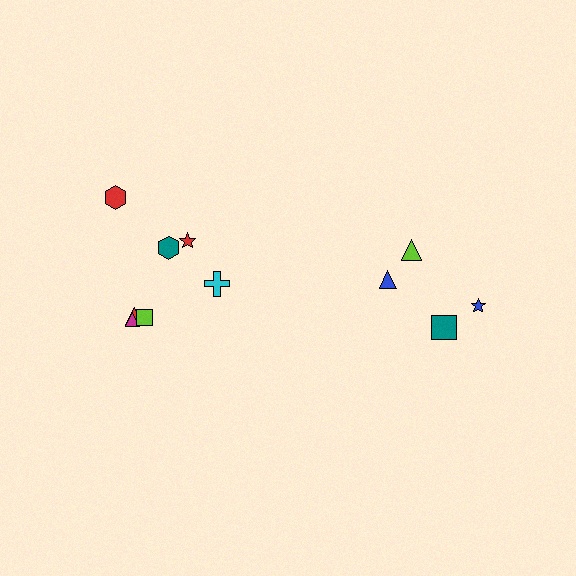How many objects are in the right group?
There are 4 objects.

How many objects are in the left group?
There are 7 objects.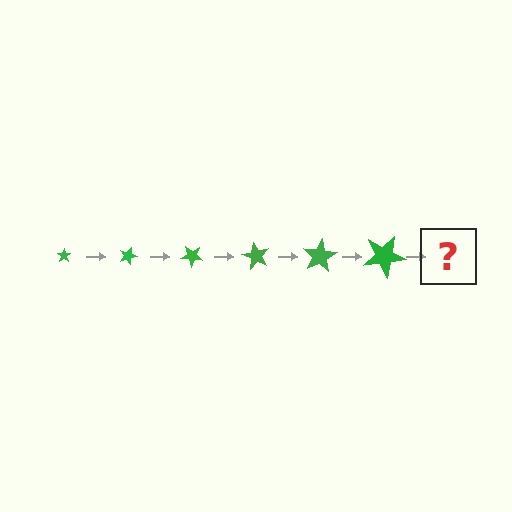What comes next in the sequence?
The next element should be a star, larger than the previous one and rotated 120 degrees from the start.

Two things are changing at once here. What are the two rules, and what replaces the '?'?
The two rules are that the star grows larger each step and it rotates 20 degrees each step. The '?' should be a star, larger than the previous one and rotated 120 degrees from the start.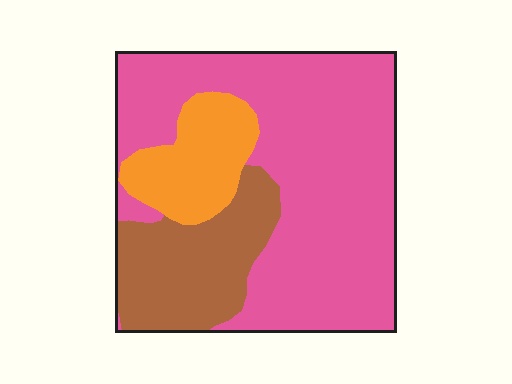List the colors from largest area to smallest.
From largest to smallest: pink, brown, orange.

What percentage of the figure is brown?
Brown takes up about one fifth (1/5) of the figure.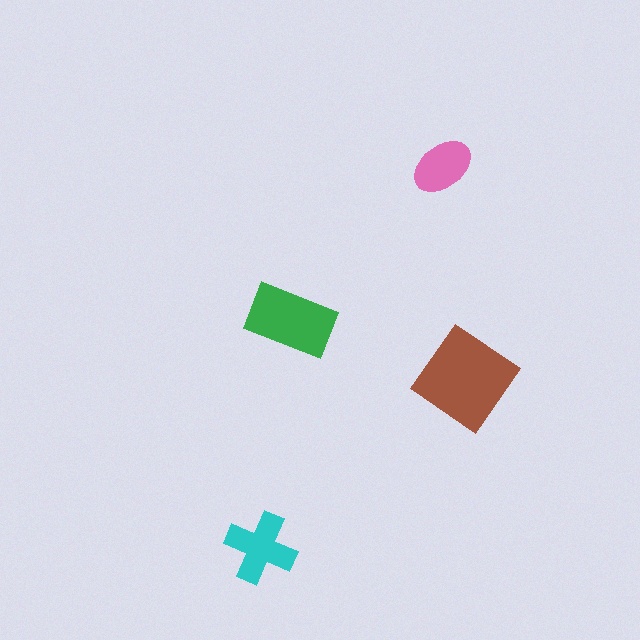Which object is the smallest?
The pink ellipse.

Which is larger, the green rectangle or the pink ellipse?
The green rectangle.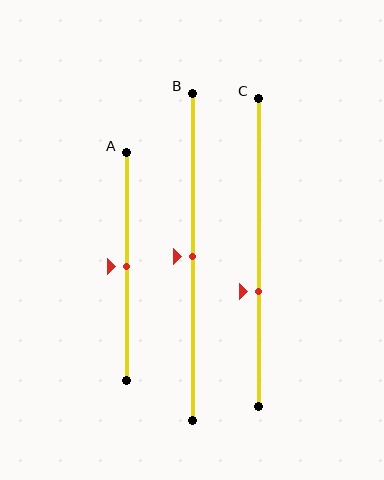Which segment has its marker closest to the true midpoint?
Segment A has its marker closest to the true midpoint.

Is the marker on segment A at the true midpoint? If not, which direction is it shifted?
Yes, the marker on segment A is at the true midpoint.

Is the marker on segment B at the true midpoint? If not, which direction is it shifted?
Yes, the marker on segment B is at the true midpoint.